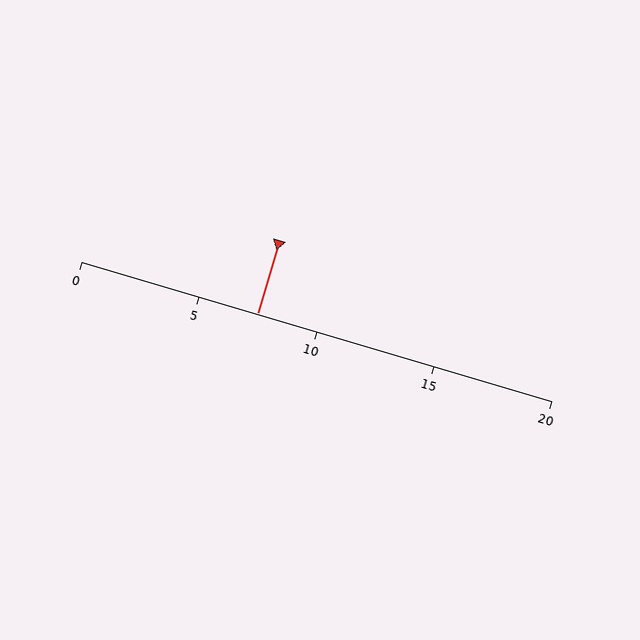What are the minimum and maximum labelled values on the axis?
The axis runs from 0 to 20.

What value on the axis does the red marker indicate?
The marker indicates approximately 7.5.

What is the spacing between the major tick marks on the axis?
The major ticks are spaced 5 apart.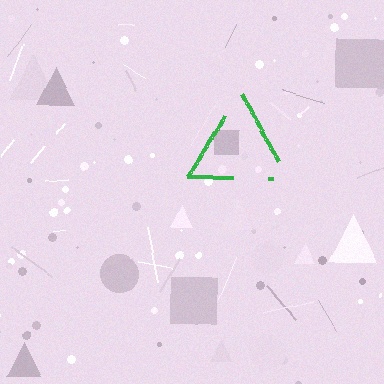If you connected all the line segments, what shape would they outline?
They would outline a triangle.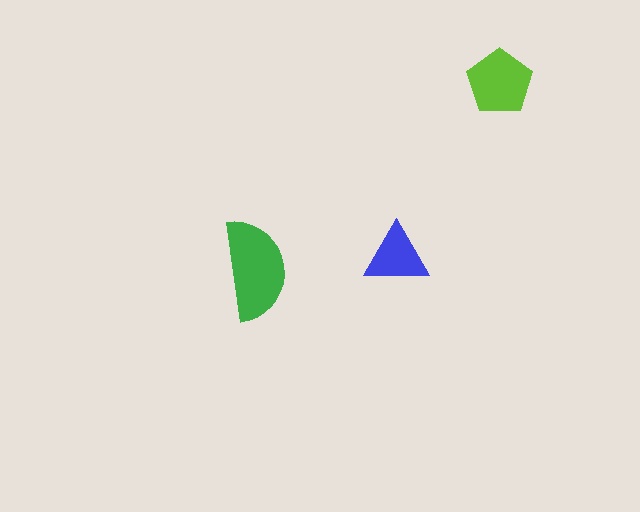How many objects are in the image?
There are 3 objects in the image.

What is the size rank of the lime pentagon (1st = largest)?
2nd.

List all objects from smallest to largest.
The blue triangle, the lime pentagon, the green semicircle.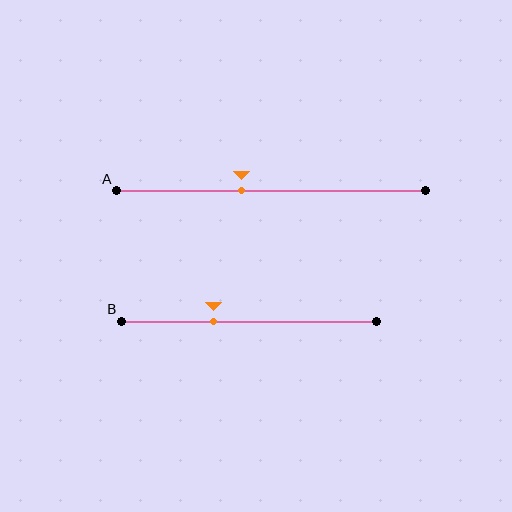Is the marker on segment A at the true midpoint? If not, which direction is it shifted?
No, the marker on segment A is shifted to the left by about 10% of the segment length.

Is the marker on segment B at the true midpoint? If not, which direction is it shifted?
No, the marker on segment B is shifted to the left by about 14% of the segment length.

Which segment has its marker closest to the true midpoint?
Segment A has its marker closest to the true midpoint.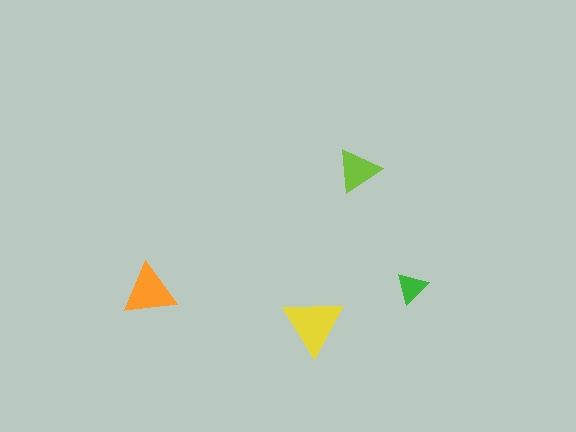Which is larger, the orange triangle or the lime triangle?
The orange one.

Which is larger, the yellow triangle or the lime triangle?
The yellow one.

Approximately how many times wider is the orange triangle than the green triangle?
About 1.5 times wider.